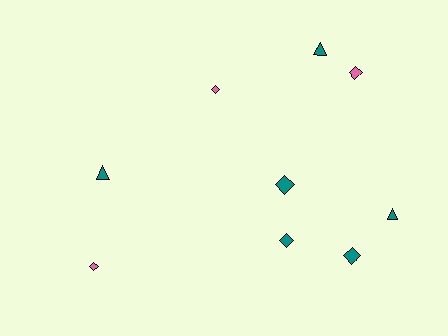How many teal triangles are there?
There are 3 teal triangles.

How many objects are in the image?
There are 9 objects.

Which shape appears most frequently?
Diamond, with 6 objects.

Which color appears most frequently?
Teal, with 6 objects.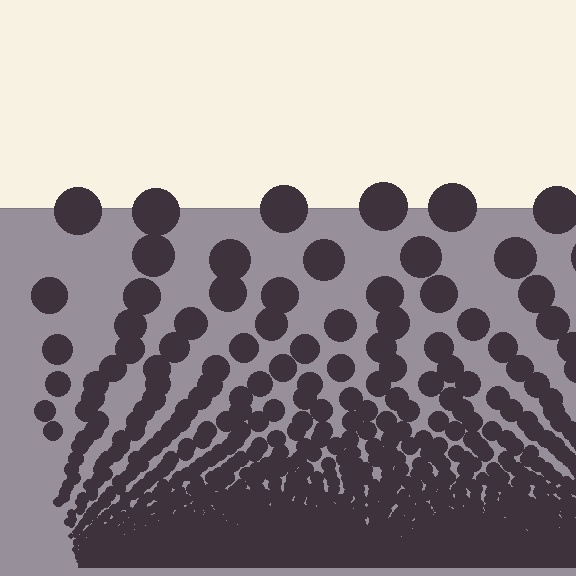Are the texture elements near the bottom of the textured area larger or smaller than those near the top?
Smaller. The gradient is inverted — elements near the bottom are smaller and denser.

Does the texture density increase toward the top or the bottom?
Density increases toward the bottom.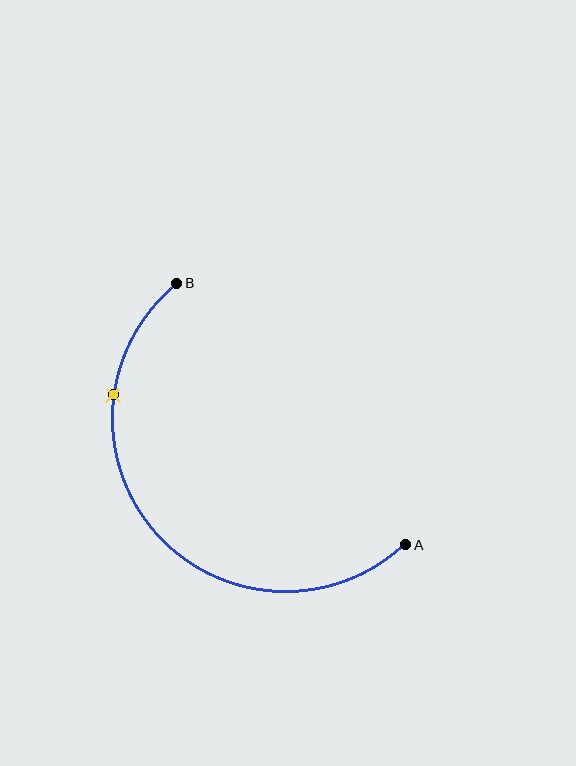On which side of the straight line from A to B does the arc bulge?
The arc bulges below and to the left of the straight line connecting A and B.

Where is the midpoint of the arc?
The arc midpoint is the point on the curve farthest from the straight line joining A and B. It sits below and to the left of that line.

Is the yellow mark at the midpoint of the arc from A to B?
No. The yellow mark lies on the arc but is closer to endpoint B. The arc midpoint would be at the point on the curve equidistant along the arc from both A and B.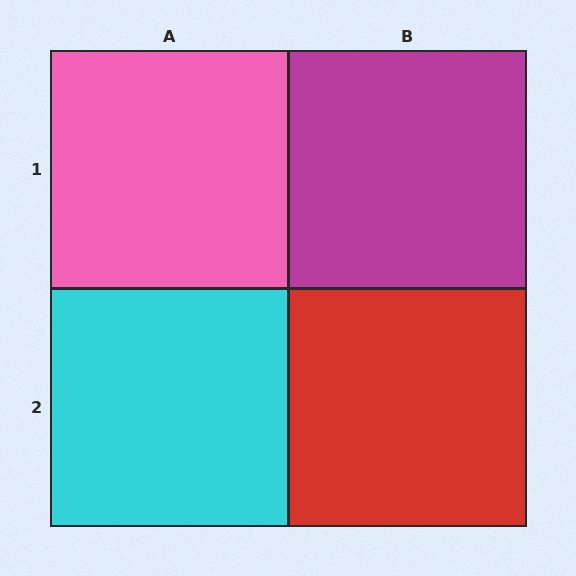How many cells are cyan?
1 cell is cyan.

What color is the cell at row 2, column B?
Red.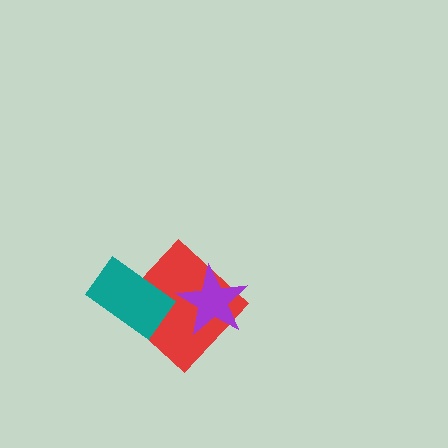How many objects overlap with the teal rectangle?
1 object overlaps with the teal rectangle.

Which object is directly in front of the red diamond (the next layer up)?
The teal rectangle is directly in front of the red diamond.